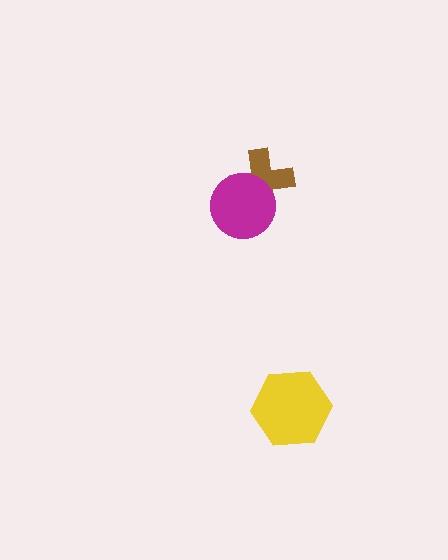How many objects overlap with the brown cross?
1 object overlaps with the brown cross.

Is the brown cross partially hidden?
Yes, it is partially covered by another shape.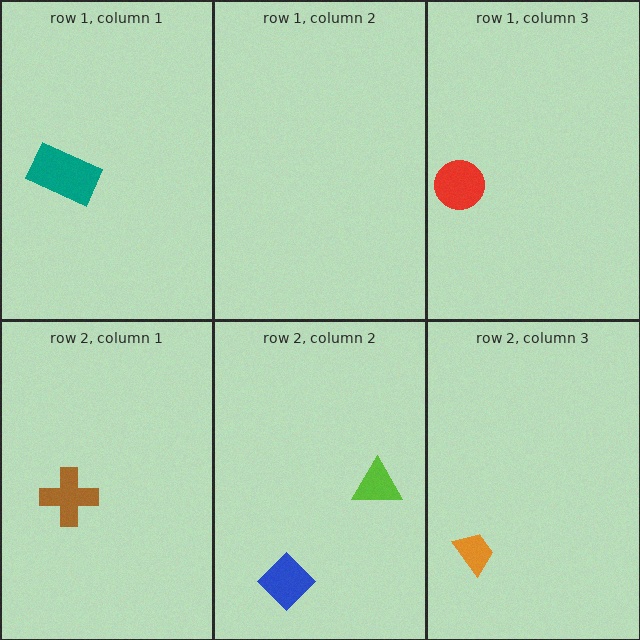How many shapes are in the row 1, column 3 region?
1.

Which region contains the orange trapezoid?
The row 2, column 3 region.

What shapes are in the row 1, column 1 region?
The teal rectangle.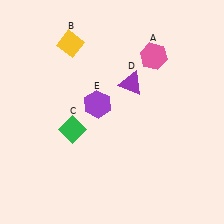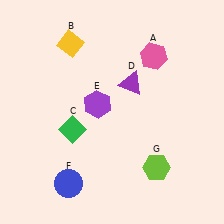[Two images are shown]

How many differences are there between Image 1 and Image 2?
There are 2 differences between the two images.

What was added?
A blue circle (F), a lime hexagon (G) were added in Image 2.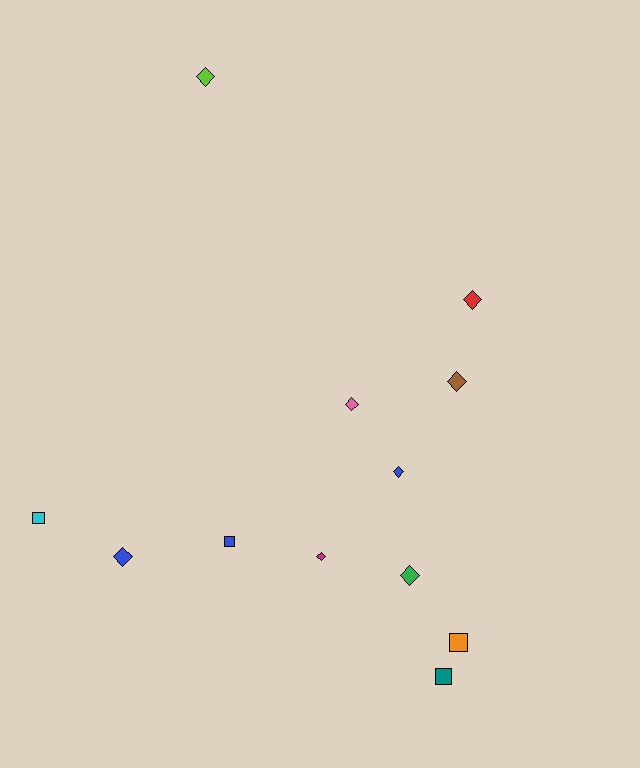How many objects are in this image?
There are 12 objects.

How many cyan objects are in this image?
There is 1 cyan object.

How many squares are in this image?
There are 4 squares.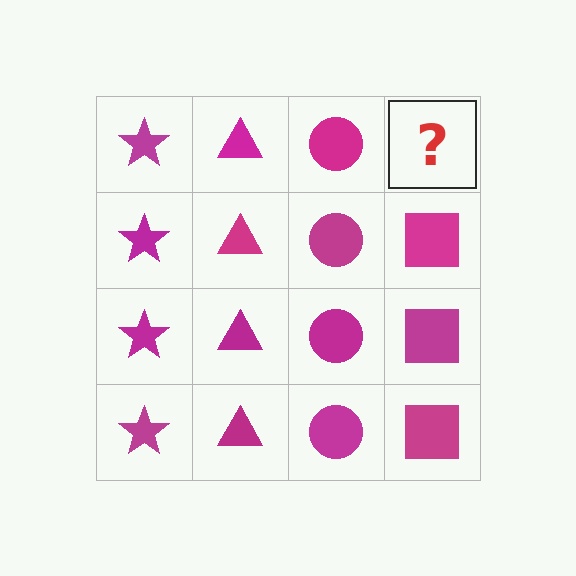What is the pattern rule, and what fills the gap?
The rule is that each column has a consistent shape. The gap should be filled with a magenta square.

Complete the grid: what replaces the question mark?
The question mark should be replaced with a magenta square.